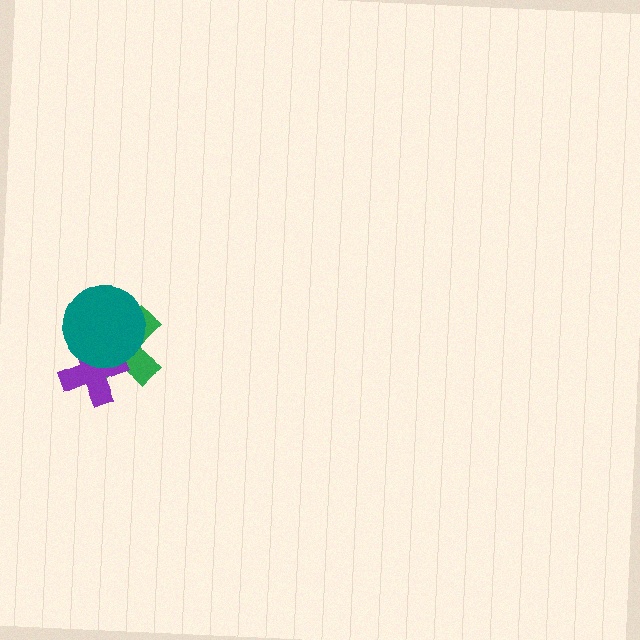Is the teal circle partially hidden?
No, no other shape covers it.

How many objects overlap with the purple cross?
2 objects overlap with the purple cross.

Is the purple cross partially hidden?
Yes, it is partially covered by another shape.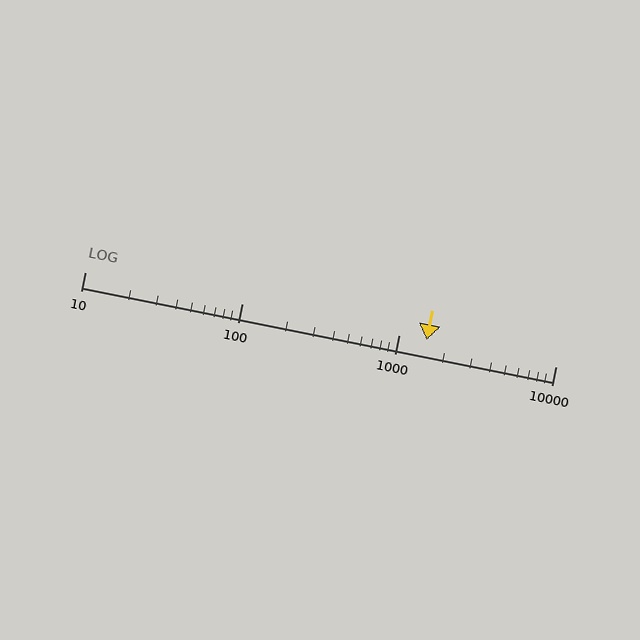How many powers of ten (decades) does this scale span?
The scale spans 3 decades, from 10 to 10000.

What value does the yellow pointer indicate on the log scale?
The pointer indicates approximately 1500.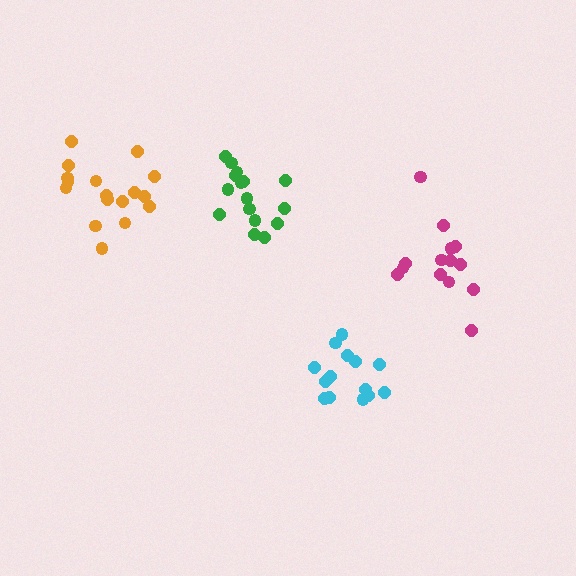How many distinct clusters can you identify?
There are 4 distinct clusters.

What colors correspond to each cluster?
The clusters are colored: green, orange, cyan, magenta.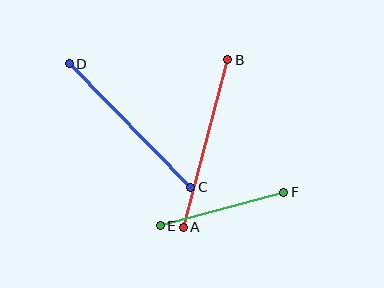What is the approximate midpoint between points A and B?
The midpoint is at approximately (206, 143) pixels.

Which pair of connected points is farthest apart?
Points C and D are farthest apart.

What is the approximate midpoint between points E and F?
The midpoint is at approximately (222, 209) pixels.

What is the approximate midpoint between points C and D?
The midpoint is at approximately (130, 125) pixels.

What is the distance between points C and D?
The distance is approximately 174 pixels.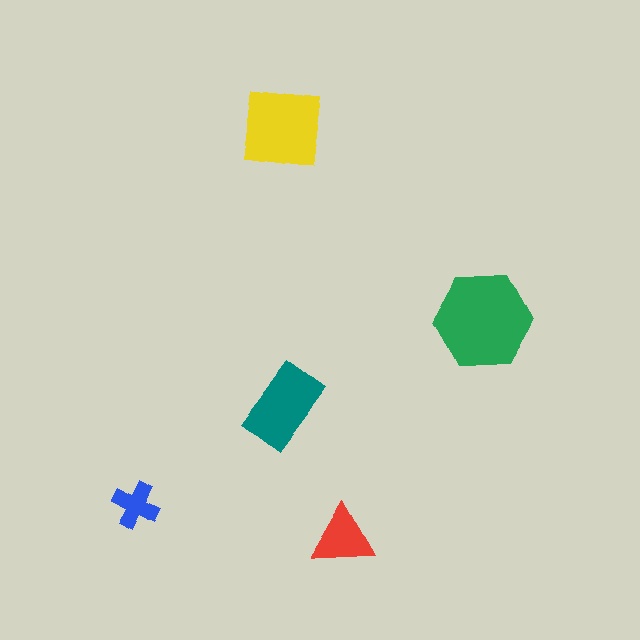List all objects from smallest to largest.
The blue cross, the red triangle, the teal rectangle, the yellow square, the green hexagon.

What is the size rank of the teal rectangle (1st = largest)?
3rd.